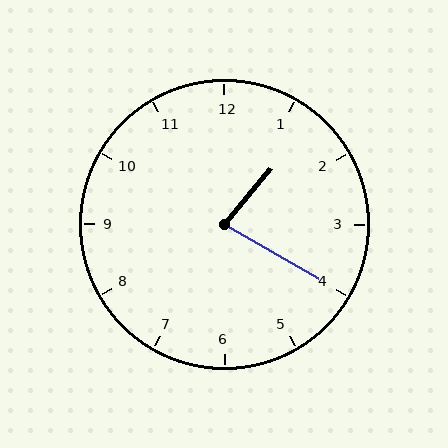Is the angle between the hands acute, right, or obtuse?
It is acute.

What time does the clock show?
1:20.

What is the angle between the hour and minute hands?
Approximately 80 degrees.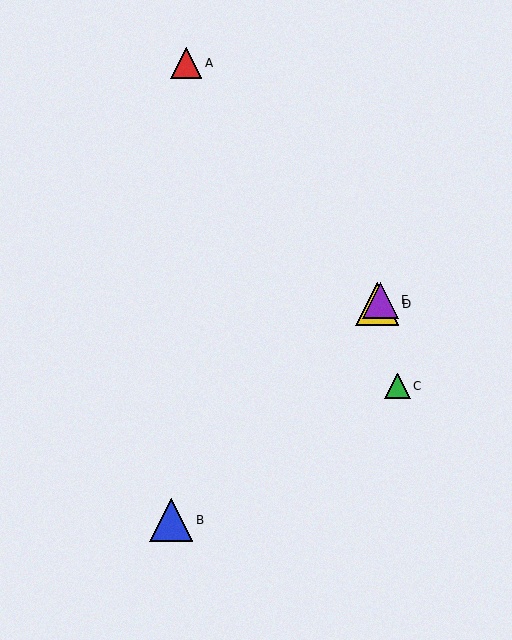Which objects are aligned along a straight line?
Objects B, D, E are aligned along a straight line.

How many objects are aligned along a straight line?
3 objects (B, D, E) are aligned along a straight line.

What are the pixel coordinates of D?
Object D is at (377, 304).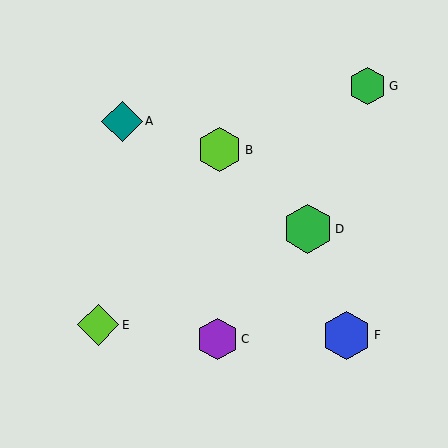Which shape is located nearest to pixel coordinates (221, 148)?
The lime hexagon (labeled B) at (220, 150) is nearest to that location.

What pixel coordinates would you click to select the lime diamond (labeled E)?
Click at (98, 325) to select the lime diamond E.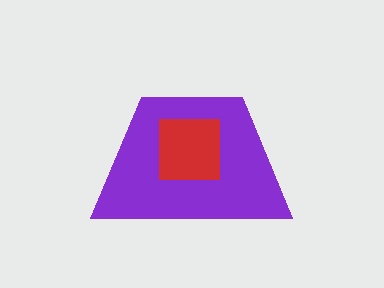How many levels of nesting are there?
2.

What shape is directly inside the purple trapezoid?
The red square.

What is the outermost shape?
The purple trapezoid.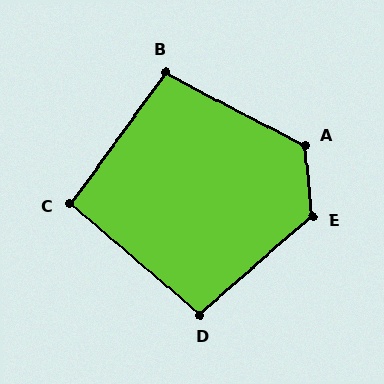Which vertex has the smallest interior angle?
C, at approximately 94 degrees.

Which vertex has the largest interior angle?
E, at approximately 126 degrees.